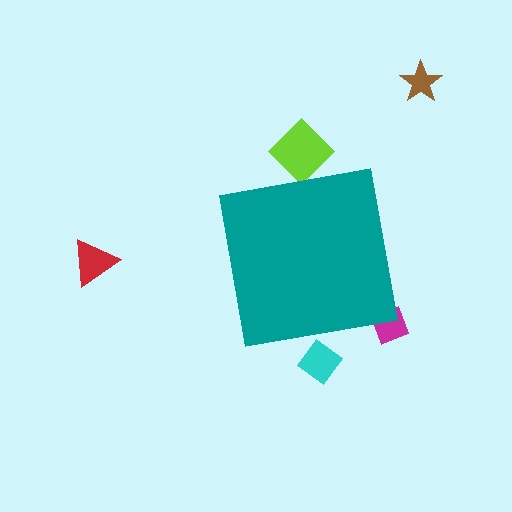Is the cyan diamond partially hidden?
Yes, the cyan diamond is partially hidden behind the teal square.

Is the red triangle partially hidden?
No, the red triangle is fully visible.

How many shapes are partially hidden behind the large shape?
3 shapes are partially hidden.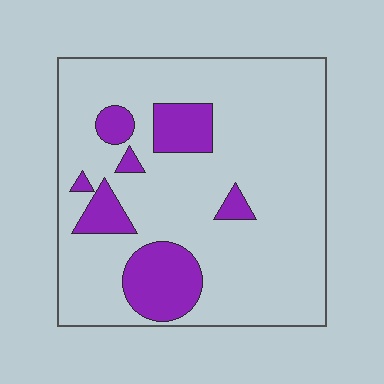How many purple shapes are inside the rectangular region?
7.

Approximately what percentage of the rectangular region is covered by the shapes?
Approximately 20%.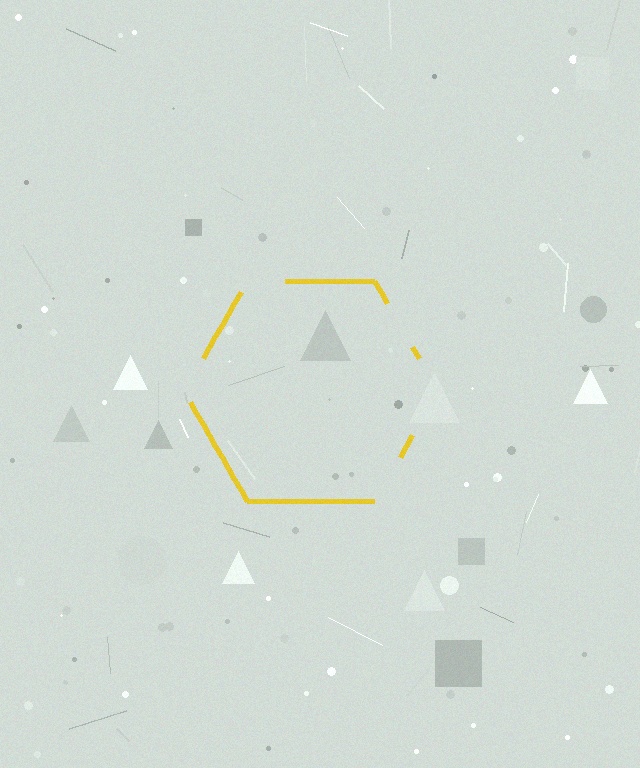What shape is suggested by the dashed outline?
The dashed outline suggests a hexagon.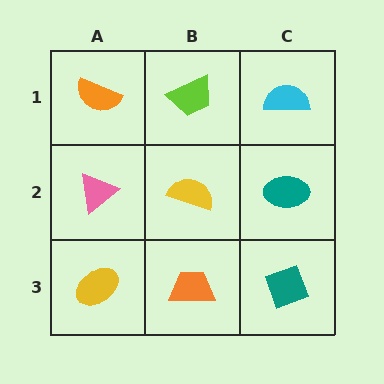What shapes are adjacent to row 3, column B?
A yellow semicircle (row 2, column B), a yellow ellipse (row 3, column A), a teal diamond (row 3, column C).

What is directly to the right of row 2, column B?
A teal ellipse.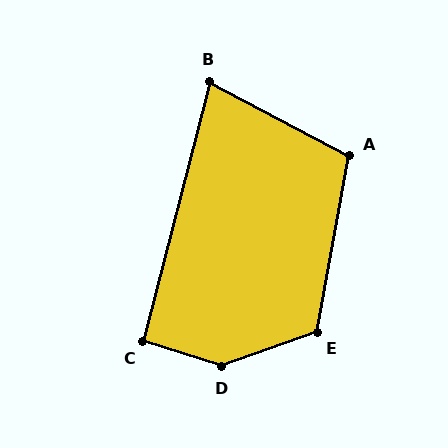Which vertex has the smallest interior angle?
B, at approximately 77 degrees.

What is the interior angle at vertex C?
Approximately 93 degrees (approximately right).